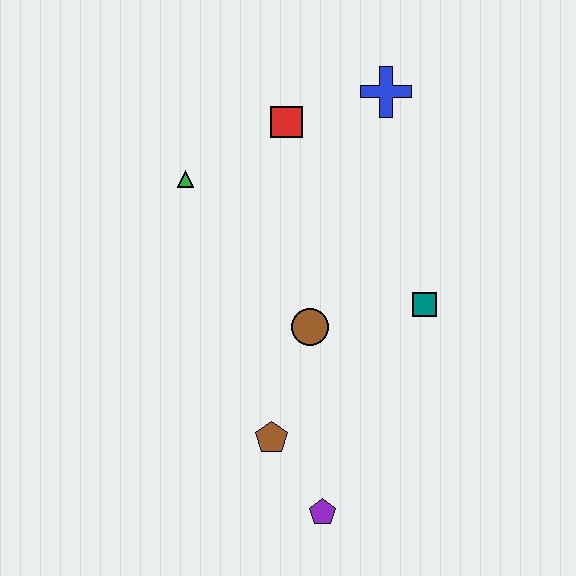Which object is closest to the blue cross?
The red square is closest to the blue cross.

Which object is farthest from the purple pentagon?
The blue cross is farthest from the purple pentagon.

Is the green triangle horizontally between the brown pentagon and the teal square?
No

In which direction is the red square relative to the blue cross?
The red square is to the left of the blue cross.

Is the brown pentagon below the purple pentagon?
No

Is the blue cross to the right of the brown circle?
Yes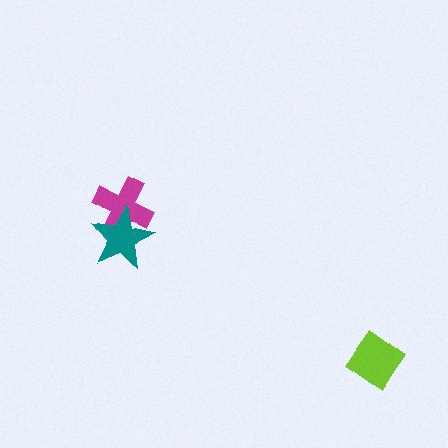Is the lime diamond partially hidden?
No, no other shape covers it.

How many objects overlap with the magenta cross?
1 object overlaps with the magenta cross.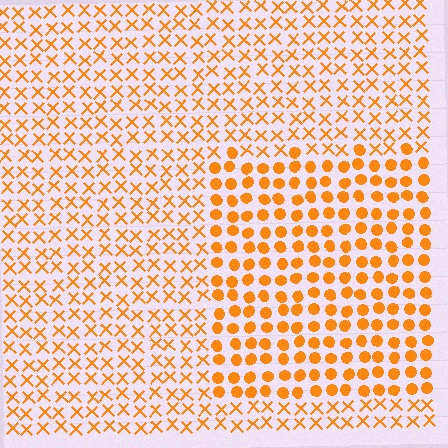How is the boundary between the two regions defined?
The boundary is defined by a change in element shape: circles inside vs. X marks outside. All elements share the same color and spacing.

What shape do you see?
I see a rectangle.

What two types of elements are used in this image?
The image uses circles inside the rectangle region and X marks outside it.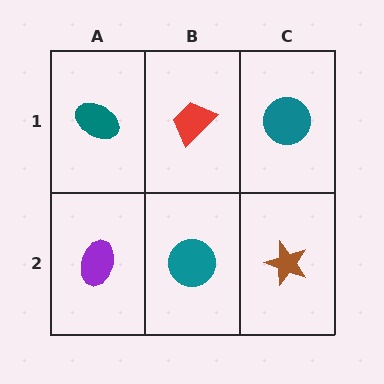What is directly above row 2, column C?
A teal circle.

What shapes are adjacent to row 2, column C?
A teal circle (row 1, column C), a teal circle (row 2, column B).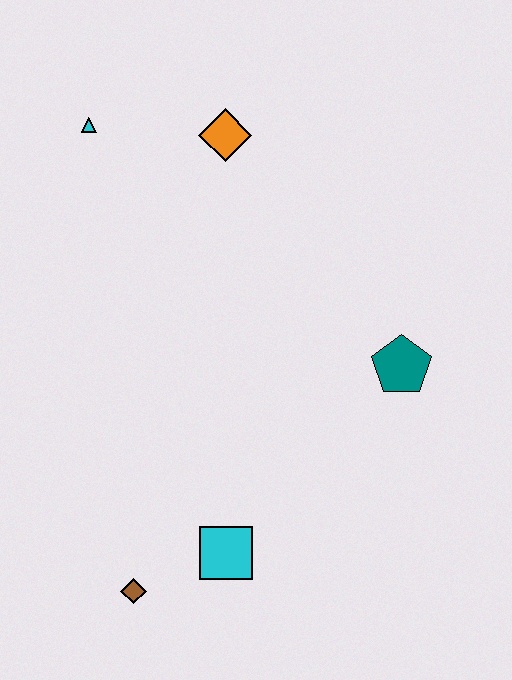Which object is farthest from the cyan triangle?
The brown diamond is farthest from the cyan triangle.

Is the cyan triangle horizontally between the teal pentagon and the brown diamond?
No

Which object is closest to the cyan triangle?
The orange diamond is closest to the cyan triangle.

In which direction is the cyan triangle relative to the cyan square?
The cyan triangle is above the cyan square.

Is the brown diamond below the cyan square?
Yes